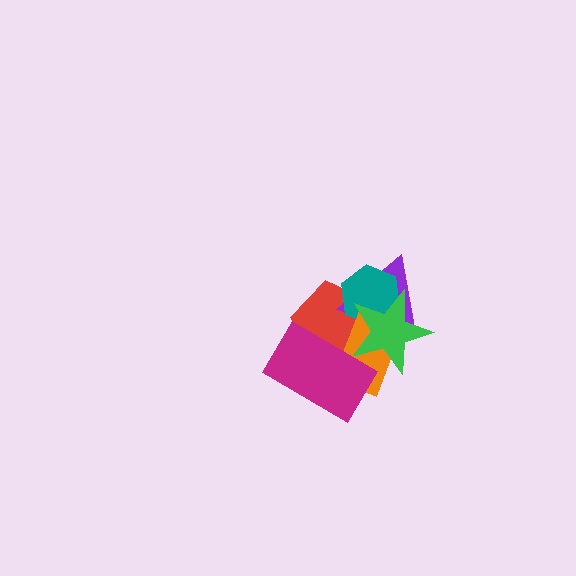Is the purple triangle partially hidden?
Yes, it is partially covered by another shape.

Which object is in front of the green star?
The magenta rectangle is in front of the green star.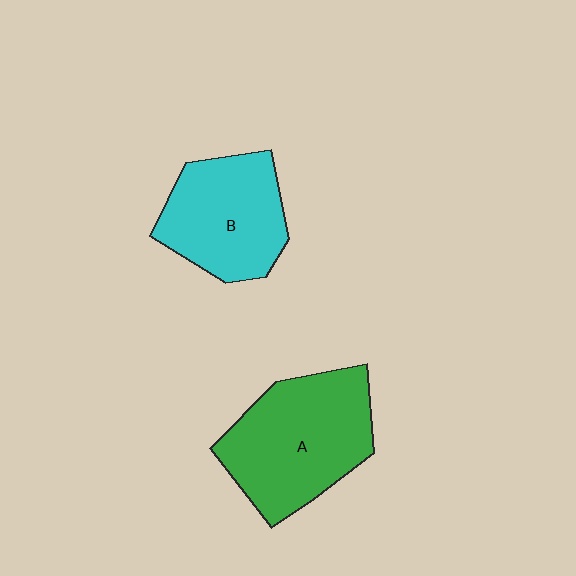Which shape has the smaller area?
Shape B (cyan).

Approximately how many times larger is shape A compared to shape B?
Approximately 1.3 times.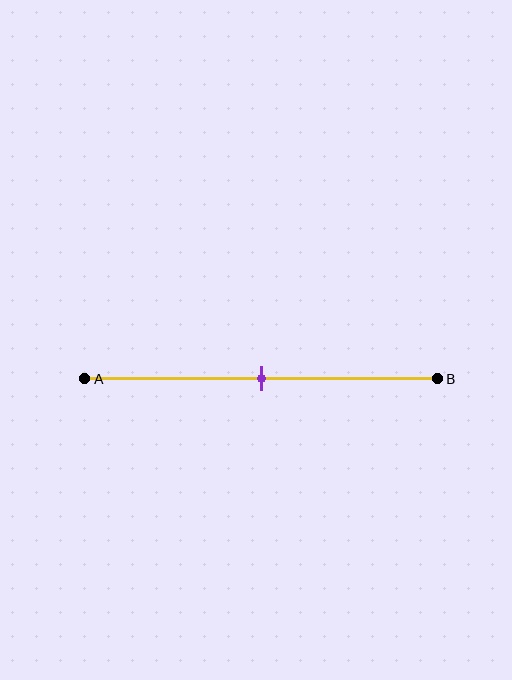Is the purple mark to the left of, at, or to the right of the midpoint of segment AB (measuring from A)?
The purple mark is approximately at the midpoint of segment AB.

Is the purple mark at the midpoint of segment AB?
Yes, the mark is approximately at the midpoint.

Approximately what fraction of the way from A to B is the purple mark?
The purple mark is approximately 50% of the way from A to B.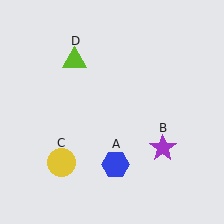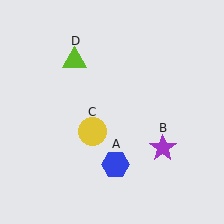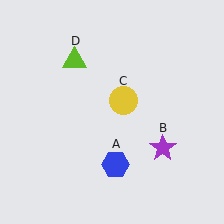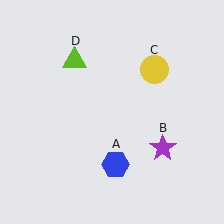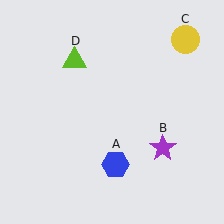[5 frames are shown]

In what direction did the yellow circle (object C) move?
The yellow circle (object C) moved up and to the right.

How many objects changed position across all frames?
1 object changed position: yellow circle (object C).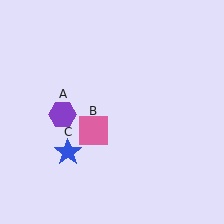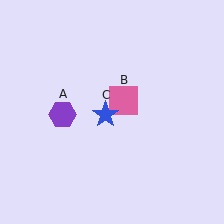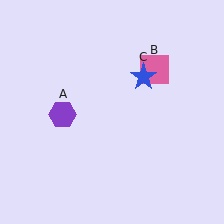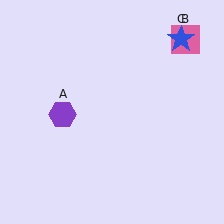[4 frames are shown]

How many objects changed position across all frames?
2 objects changed position: pink square (object B), blue star (object C).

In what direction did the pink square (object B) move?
The pink square (object B) moved up and to the right.